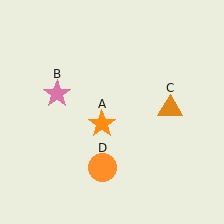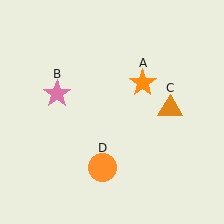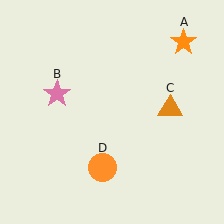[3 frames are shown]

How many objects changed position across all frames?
1 object changed position: orange star (object A).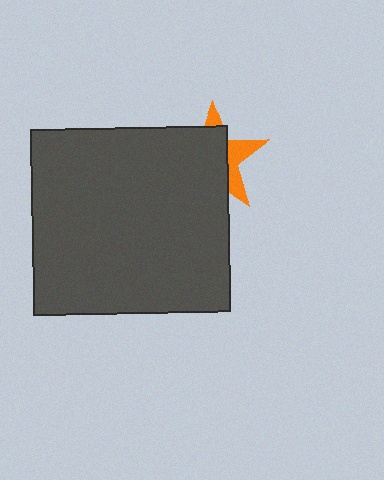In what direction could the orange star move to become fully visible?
The orange star could move toward the upper-right. That would shift it out from behind the dark gray rectangle entirely.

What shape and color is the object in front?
The object in front is a dark gray rectangle.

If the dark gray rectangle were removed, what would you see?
You would see the complete orange star.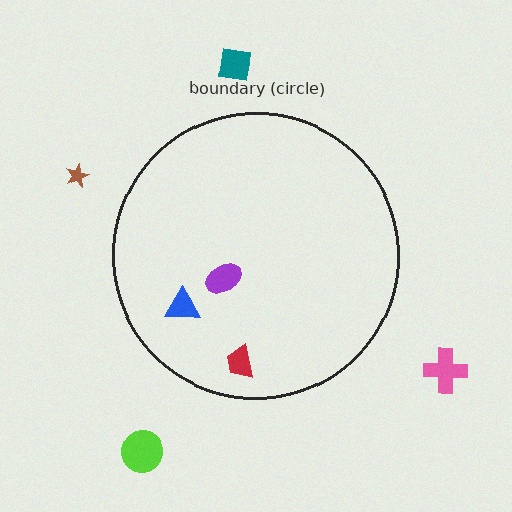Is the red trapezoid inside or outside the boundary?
Inside.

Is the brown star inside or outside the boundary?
Outside.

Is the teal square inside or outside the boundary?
Outside.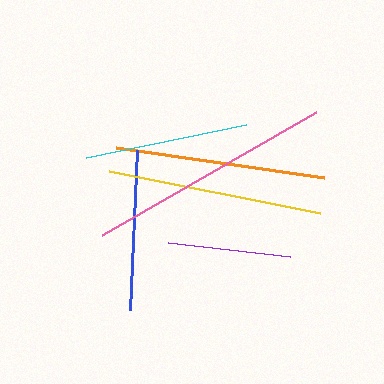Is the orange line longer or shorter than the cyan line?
The orange line is longer than the cyan line.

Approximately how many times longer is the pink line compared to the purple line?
The pink line is approximately 2.0 times the length of the purple line.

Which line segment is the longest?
The pink line is the longest at approximately 247 pixels.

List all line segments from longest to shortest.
From longest to shortest: pink, yellow, orange, cyan, blue, purple.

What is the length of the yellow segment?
The yellow segment is approximately 215 pixels long.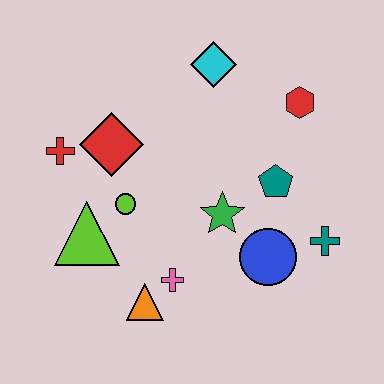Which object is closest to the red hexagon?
The teal pentagon is closest to the red hexagon.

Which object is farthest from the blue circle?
The red cross is farthest from the blue circle.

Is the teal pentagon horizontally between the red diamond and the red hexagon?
Yes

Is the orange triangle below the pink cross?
Yes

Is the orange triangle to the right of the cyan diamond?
No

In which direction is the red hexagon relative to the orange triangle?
The red hexagon is above the orange triangle.